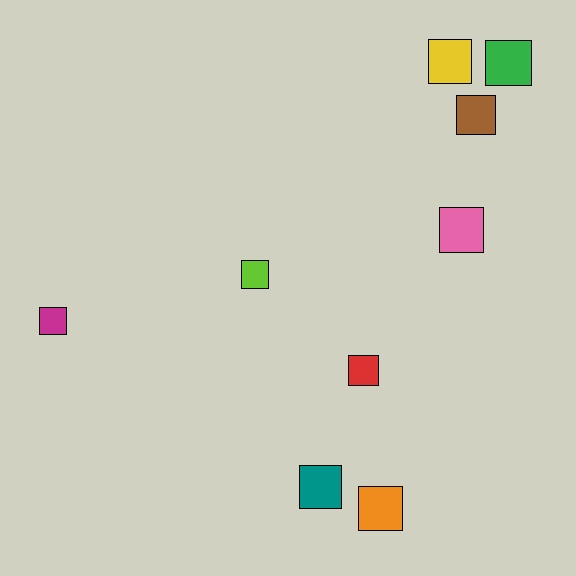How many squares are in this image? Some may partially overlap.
There are 9 squares.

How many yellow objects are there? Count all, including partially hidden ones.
There is 1 yellow object.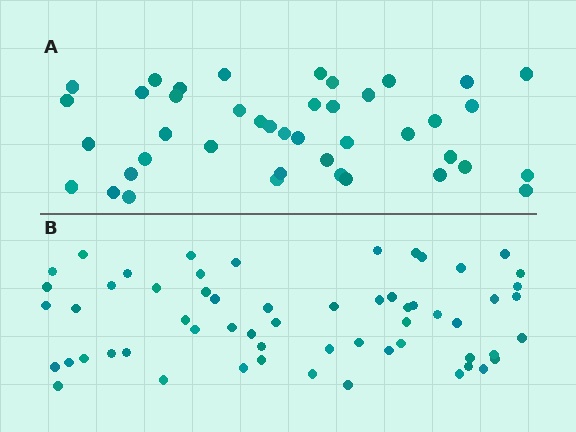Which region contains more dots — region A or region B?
Region B (the bottom region) has more dots.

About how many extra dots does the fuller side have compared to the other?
Region B has approximately 15 more dots than region A.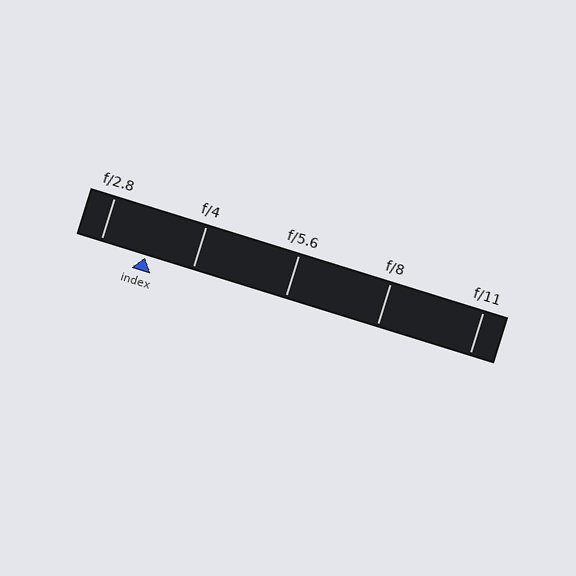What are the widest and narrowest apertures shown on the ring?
The widest aperture shown is f/2.8 and the narrowest is f/11.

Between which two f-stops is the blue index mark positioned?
The index mark is between f/2.8 and f/4.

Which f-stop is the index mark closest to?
The index mark is closest to f/2.8.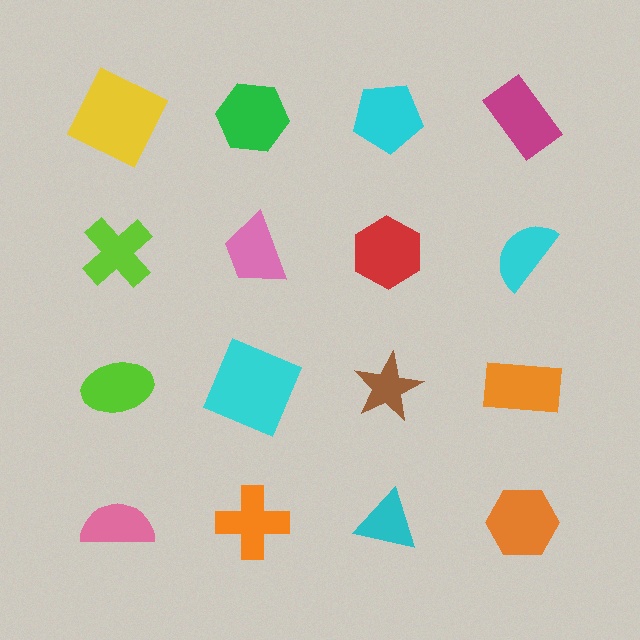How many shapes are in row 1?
4 shapes.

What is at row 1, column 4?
A magenta rectangle.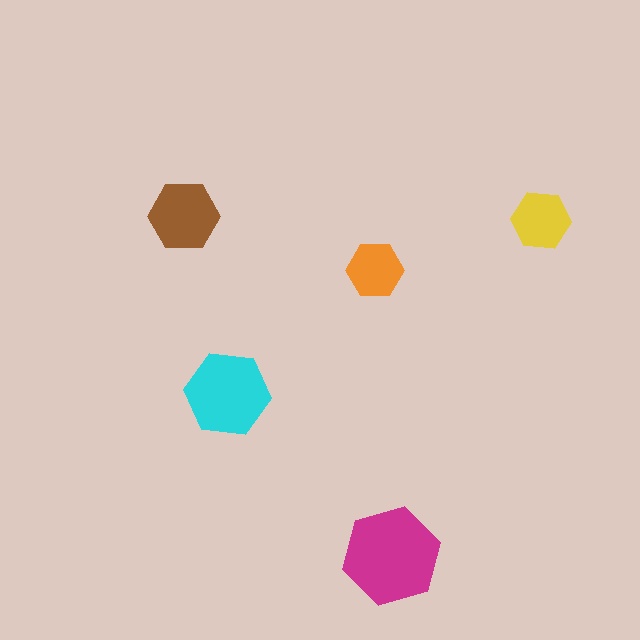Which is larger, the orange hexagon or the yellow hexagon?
The yellow one.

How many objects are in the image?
There are 5 objects in the image.